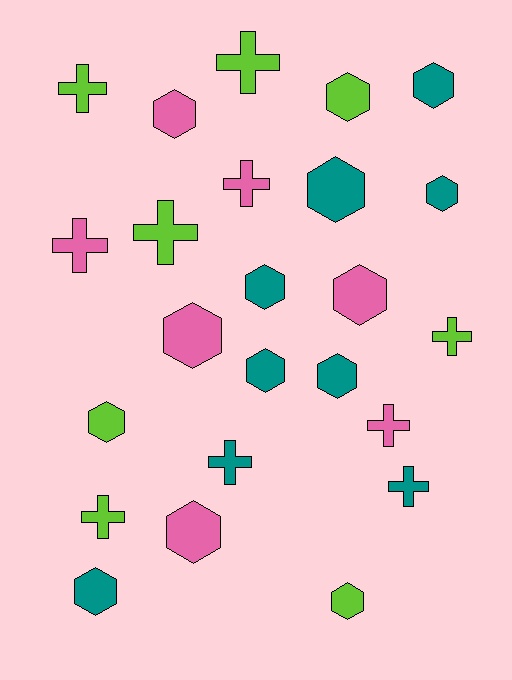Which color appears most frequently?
Teal, with 9 objects.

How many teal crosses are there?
There are 2 teal crosses.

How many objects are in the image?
There are 24 objects.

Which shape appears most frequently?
Hexagon, with 14 objects.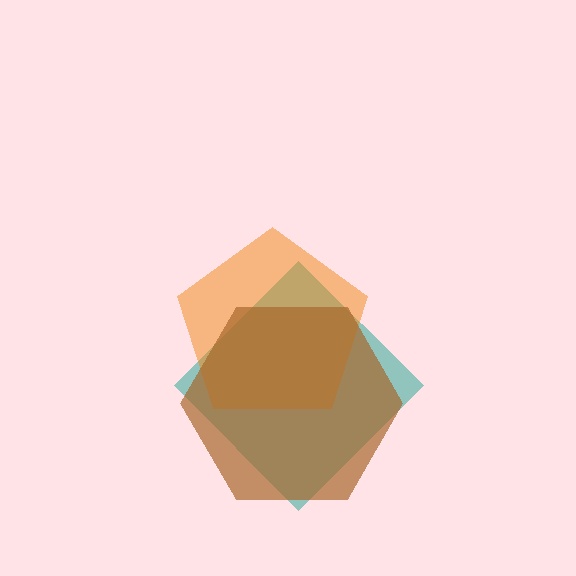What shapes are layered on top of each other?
The layered shapes are: a teal diamond, an orange pentagon, a brown hexagon.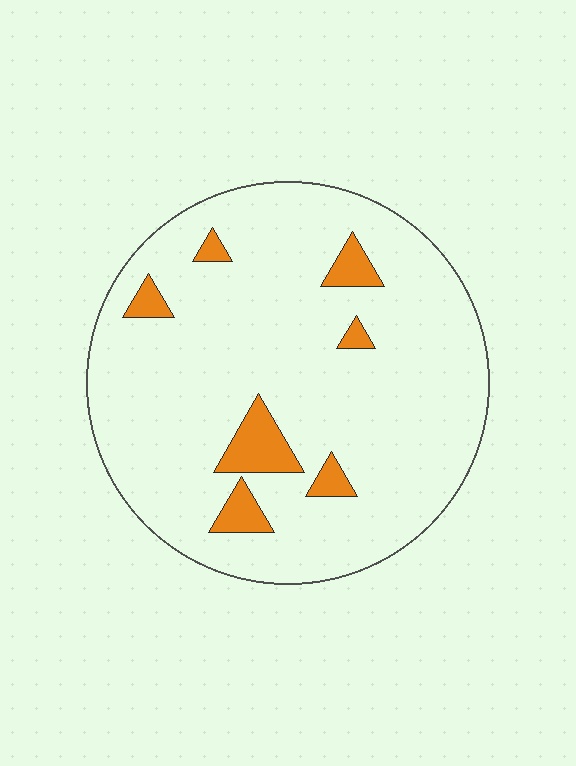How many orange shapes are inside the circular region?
7.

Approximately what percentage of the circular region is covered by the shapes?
Approximately 10%.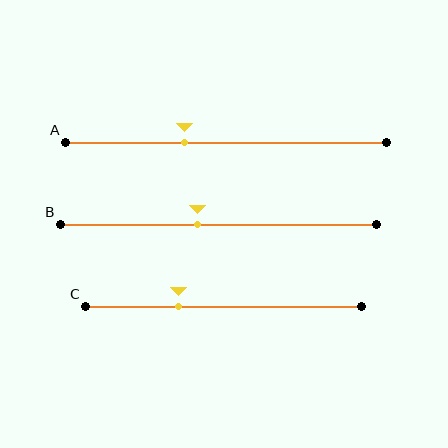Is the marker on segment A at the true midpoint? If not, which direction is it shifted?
No, the marker on segment A is shifted to the left by about 13% of the segment length.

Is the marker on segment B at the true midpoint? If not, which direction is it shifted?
No, the marker on segment B is shifted to the left by about 6% of the segment length.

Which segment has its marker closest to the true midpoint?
Segment B has its marker closest to the true midpoint.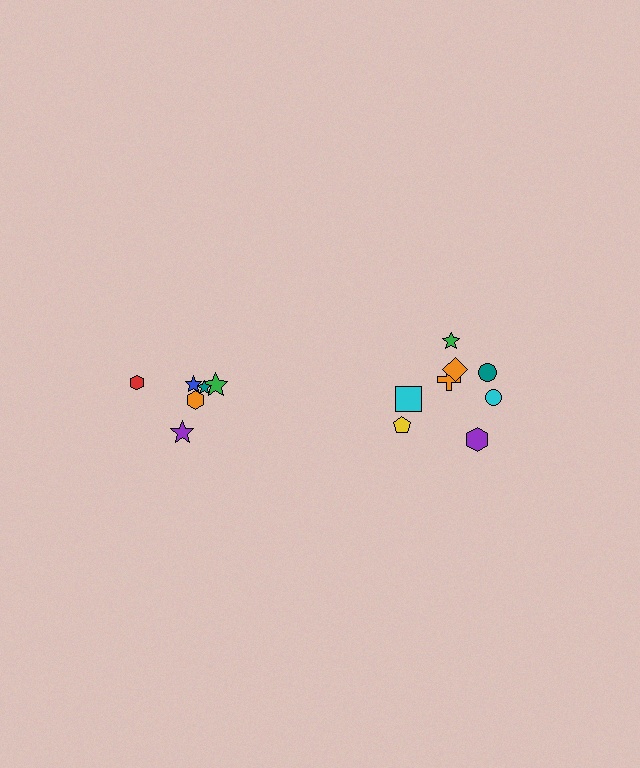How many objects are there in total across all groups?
There are 14 objects.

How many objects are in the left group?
There are 6 objects.